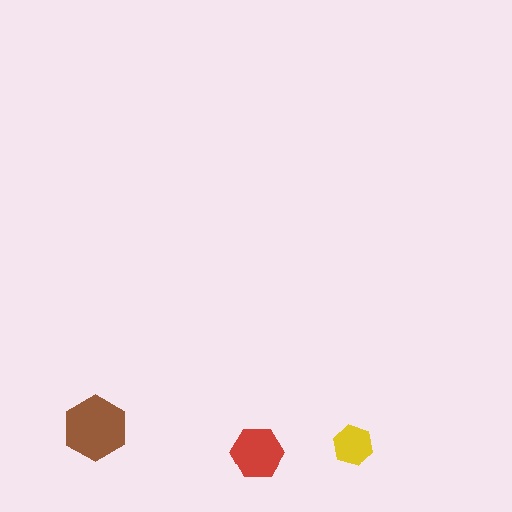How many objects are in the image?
There are 3 objects in the image.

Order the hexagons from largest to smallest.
the brown one, the red one, the yellow one.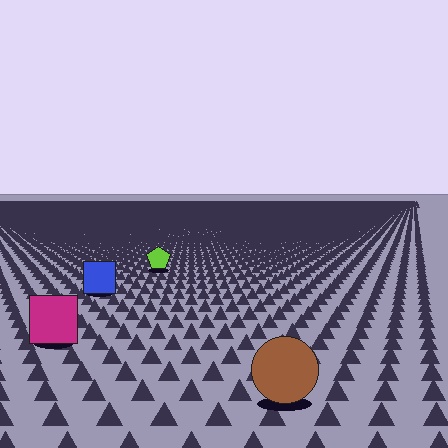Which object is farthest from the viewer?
The lime pentagon is farthest from the viewer. It appears smaller and the ground texture around it is denser.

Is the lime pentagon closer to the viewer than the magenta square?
No. The magenta square is closer — you can tell from the texture gradient: the ground texture is coarser near it.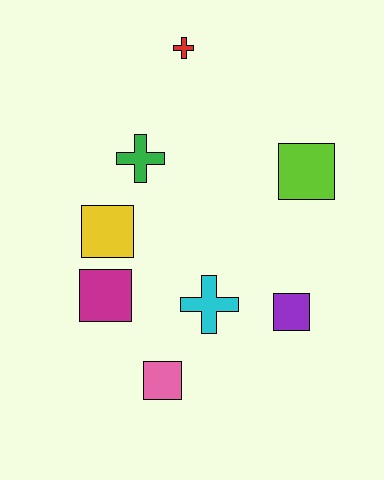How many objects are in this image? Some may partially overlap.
There are 8 objects.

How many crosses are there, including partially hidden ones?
There are 3 crosses.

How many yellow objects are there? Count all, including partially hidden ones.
There is 1 yellow object.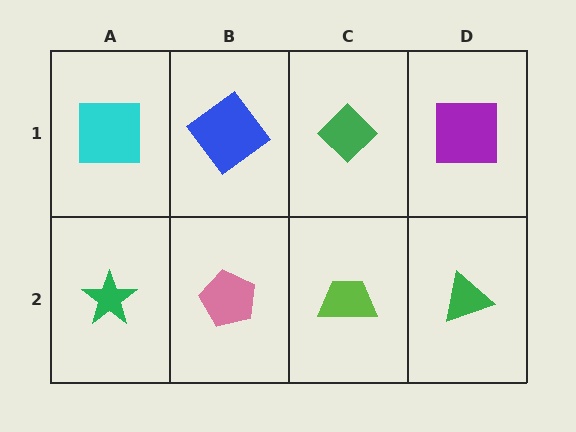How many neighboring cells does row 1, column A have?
2.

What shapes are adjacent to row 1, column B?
A pink pentagon (row 2, column B), a cyan square (row 1, column A), a green diamond (row 1, column C).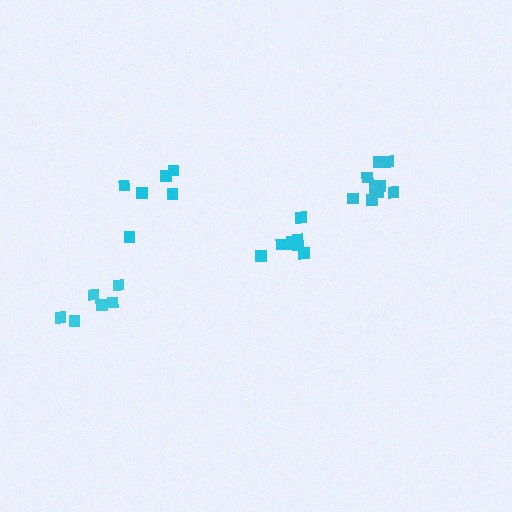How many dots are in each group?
Group 1: 6 dots, Group 2: 9 dots, Group 3: 10 dots, Group 4: 6 dots (31 total).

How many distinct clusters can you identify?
There are 4 distinct clusters.